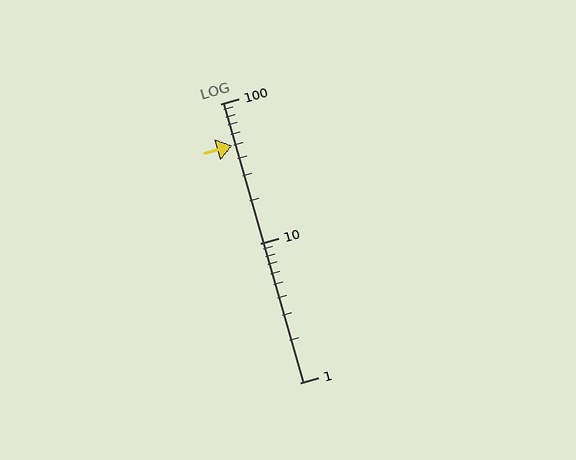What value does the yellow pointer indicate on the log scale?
The pointer indicates approximately 50.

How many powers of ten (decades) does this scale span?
The scale spans 2 decades, from 1 to 100.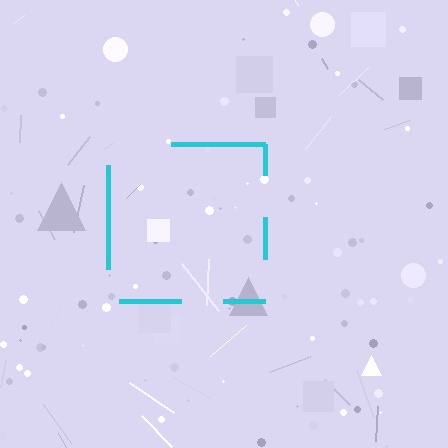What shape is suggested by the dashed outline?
The dashed outline suggests a square.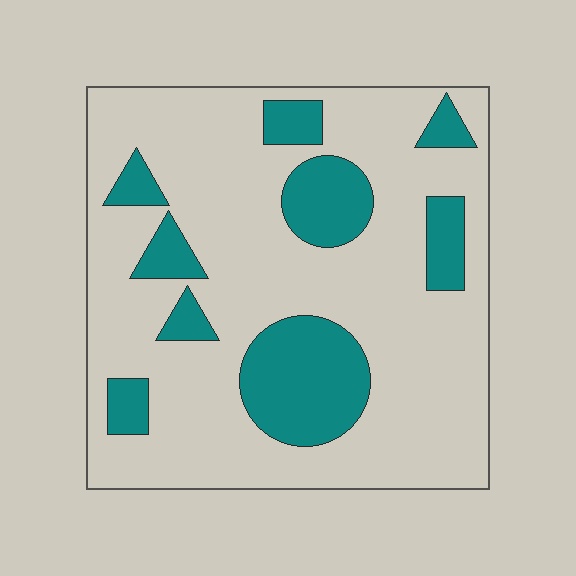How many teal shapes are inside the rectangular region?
9.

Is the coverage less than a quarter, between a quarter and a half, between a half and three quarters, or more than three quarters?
Less than a quarter.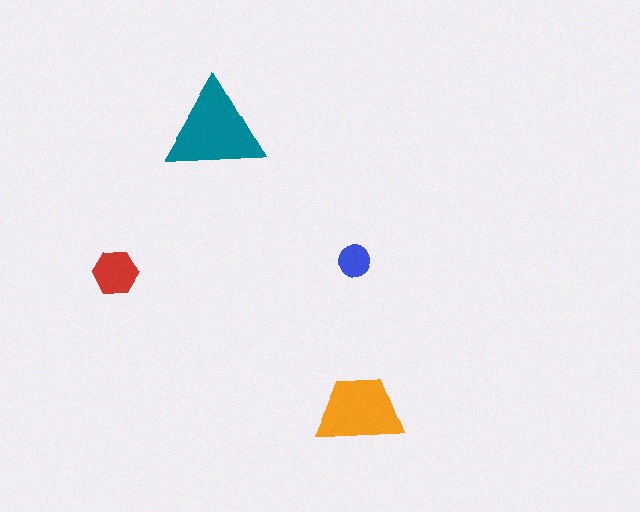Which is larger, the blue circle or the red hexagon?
The red hexagon.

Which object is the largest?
The teal triangle.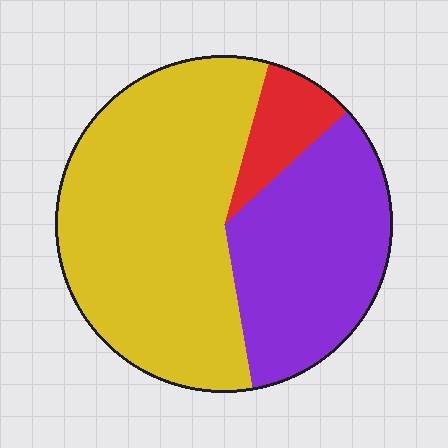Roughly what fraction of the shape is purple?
Purple takes up about one third (1/3) of the shape.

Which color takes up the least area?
Red, at roughly 10%.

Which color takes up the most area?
Yellow, at roughly 55%.